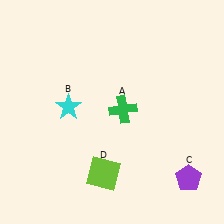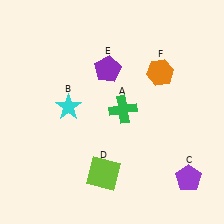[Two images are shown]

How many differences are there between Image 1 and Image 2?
There are 2 differences between the two images.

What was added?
A purple pentagon (E), an orange hexagon (F) were added in Image 2.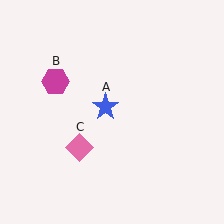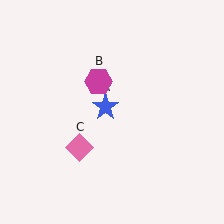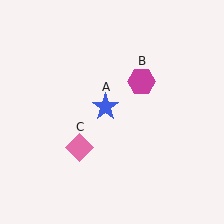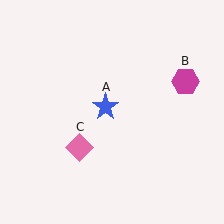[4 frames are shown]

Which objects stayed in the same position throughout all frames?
Blue star (object A) and pink diamond (object C) remained stationary.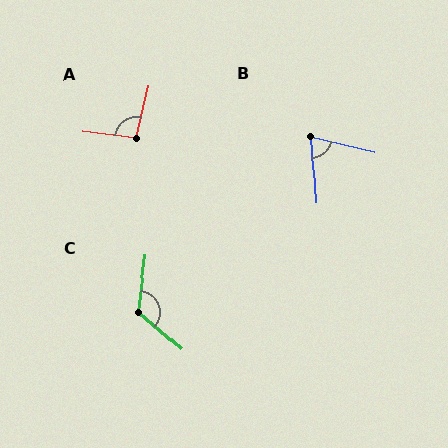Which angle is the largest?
C, at approximately 124 degrees.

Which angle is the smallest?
B, at approximately 73 degrees.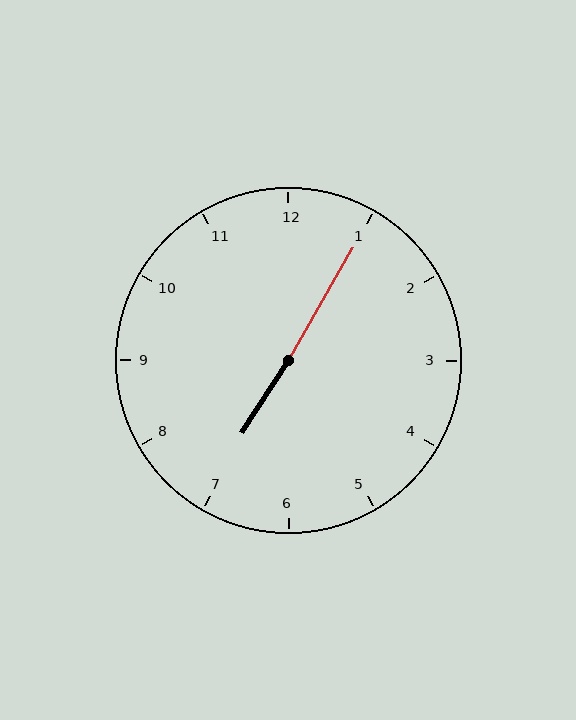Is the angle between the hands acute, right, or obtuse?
It is obtuse.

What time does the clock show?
7:05.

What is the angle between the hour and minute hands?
Approximately 178 degrees.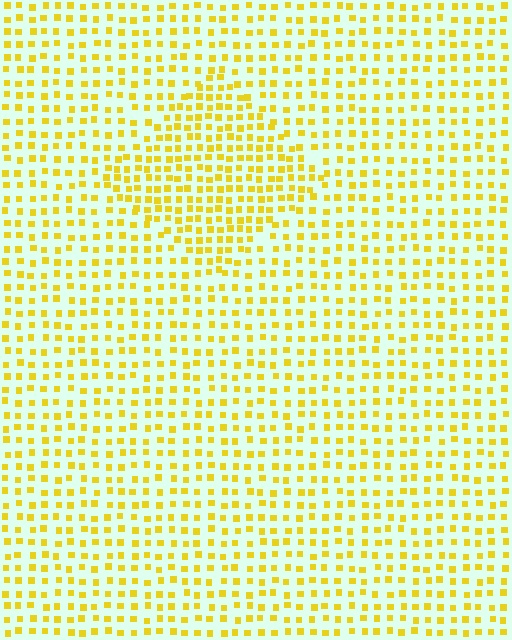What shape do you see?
I see a diamond.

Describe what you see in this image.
The image contains small yellow elements arranged at two different densities. A diamond-shaped region is visible where the elements are more densely packed than the surrounding area.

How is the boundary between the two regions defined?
The boundary is defined by a change in element density (approximately 1.6x ratio). All elements are the same color, size, and shape.